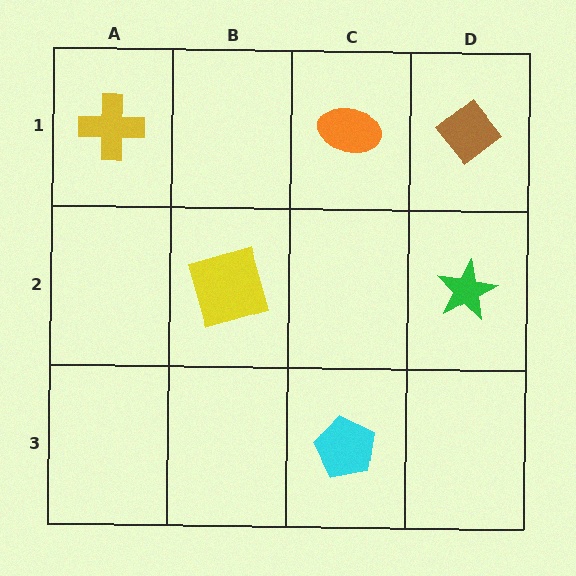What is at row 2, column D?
A green star.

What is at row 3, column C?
A cyan pentagon.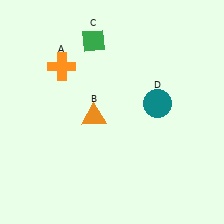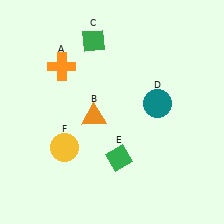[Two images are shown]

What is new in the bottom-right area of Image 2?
A green diamond (E) was added in the bottom-right area of Image 2.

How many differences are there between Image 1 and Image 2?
There are 2 differences between the two images.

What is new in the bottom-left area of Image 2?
A yellow circle (F) was added in the bottom-left area of Image 2.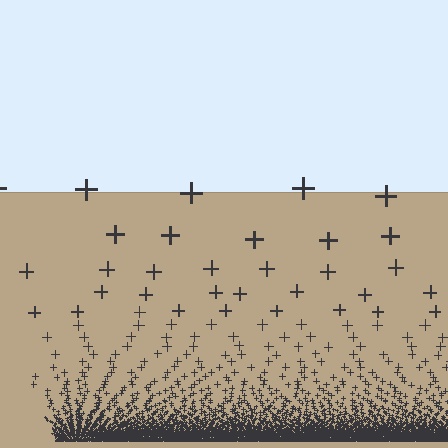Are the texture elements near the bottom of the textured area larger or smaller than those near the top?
Smaller. The gradient is inverted — elements near the bottom are smaller and denser.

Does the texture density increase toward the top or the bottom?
Density increases toward the bottom.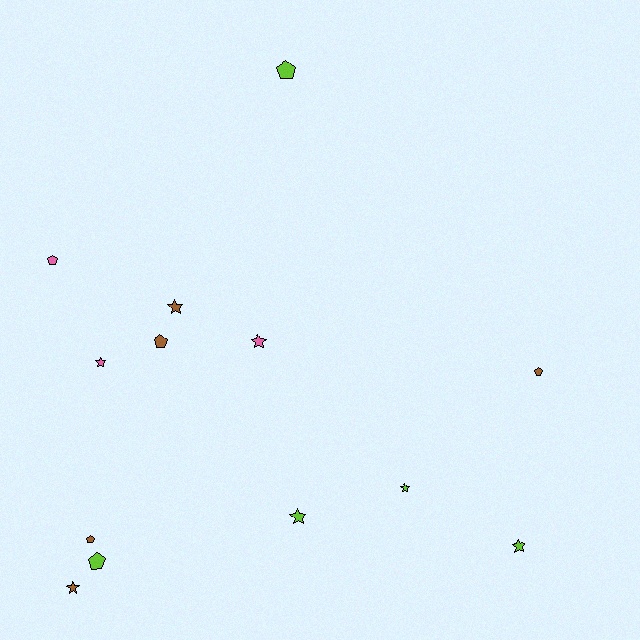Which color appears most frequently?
Brown, with 5 objects.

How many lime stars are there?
There are 3 lime stars.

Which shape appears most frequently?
Star, with 7 objects.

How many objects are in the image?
There are 13 objects.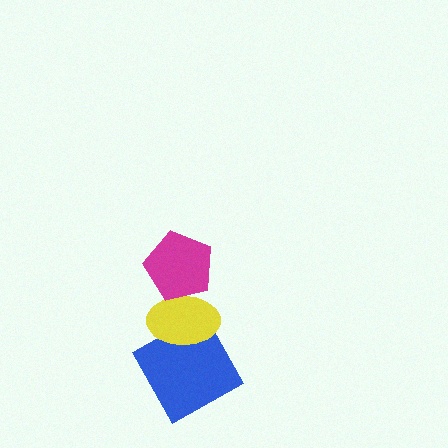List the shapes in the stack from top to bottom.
From top to bottom: the magenta pentagon, the yellow ellipse, the blue square.